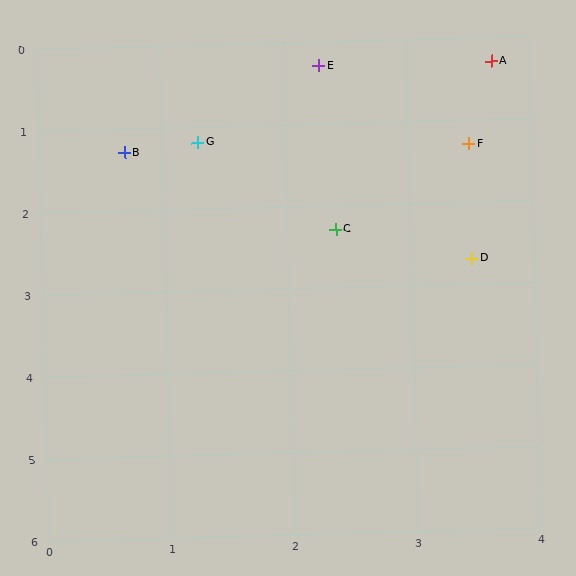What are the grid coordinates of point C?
Point C is at approximately (2.4, 2.3).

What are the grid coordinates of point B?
Point B is at approximately (0.7, 1.3).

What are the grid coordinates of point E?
Point E is at approximately (2.3, 0.3).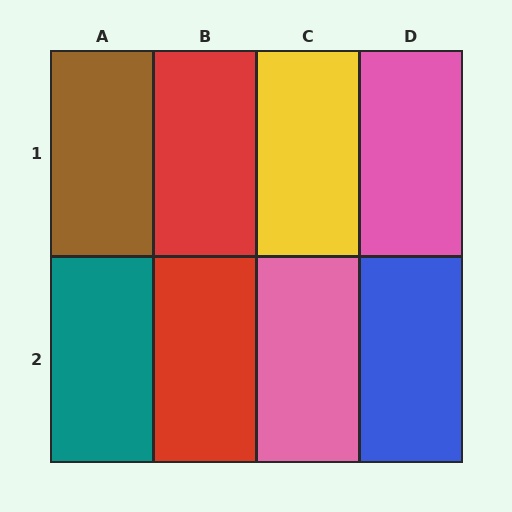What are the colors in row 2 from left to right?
Teal, red, pink, blue.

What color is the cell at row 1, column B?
Red.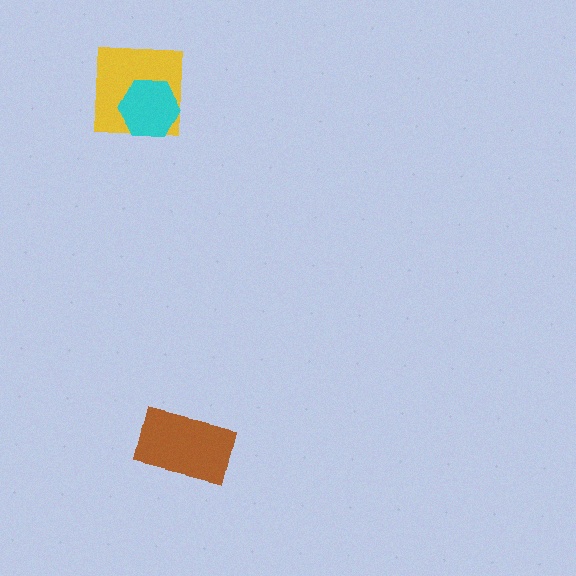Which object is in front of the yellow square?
The cyan hexagon is in front of the yellow square.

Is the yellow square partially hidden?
Yes, it is partially covered by another shape.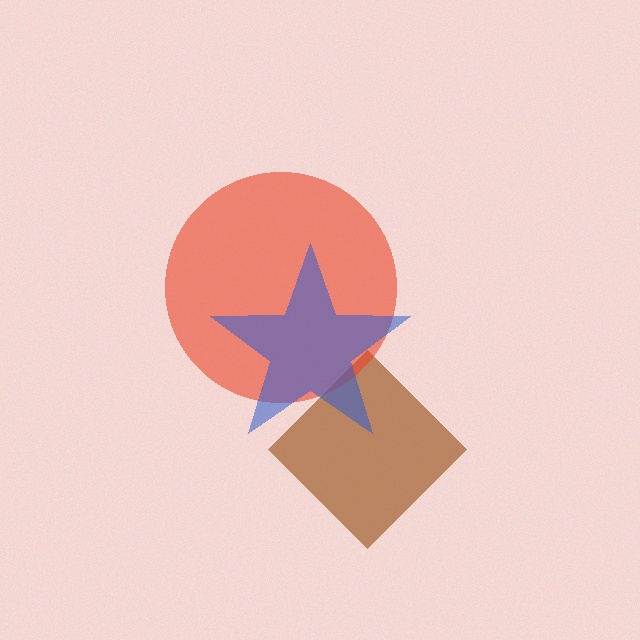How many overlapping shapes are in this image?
There are 3 overlapping shapes in the image.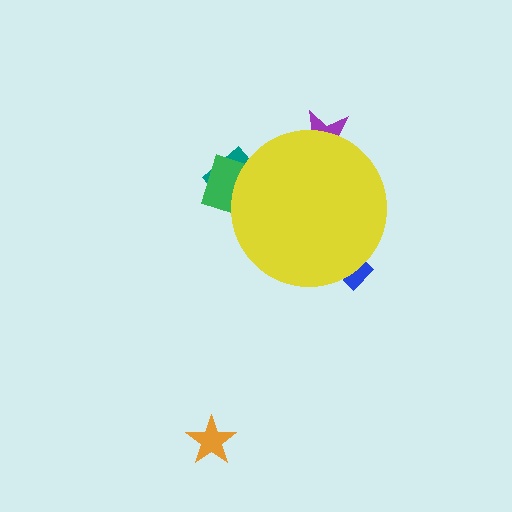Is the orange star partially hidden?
No, the orange star is fully visible.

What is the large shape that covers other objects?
A yellow circle.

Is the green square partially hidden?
Yes, the green square is partially hidden behind the yellow circle.